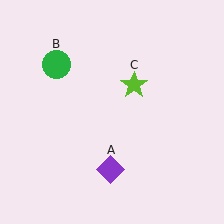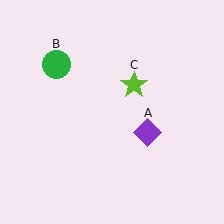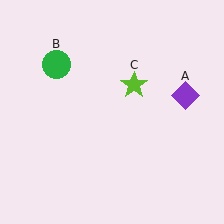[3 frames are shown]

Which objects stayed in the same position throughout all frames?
Green circle (object B) and lime star (object C) remained stationary.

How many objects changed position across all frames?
1 object changed position: purple diamond (object A).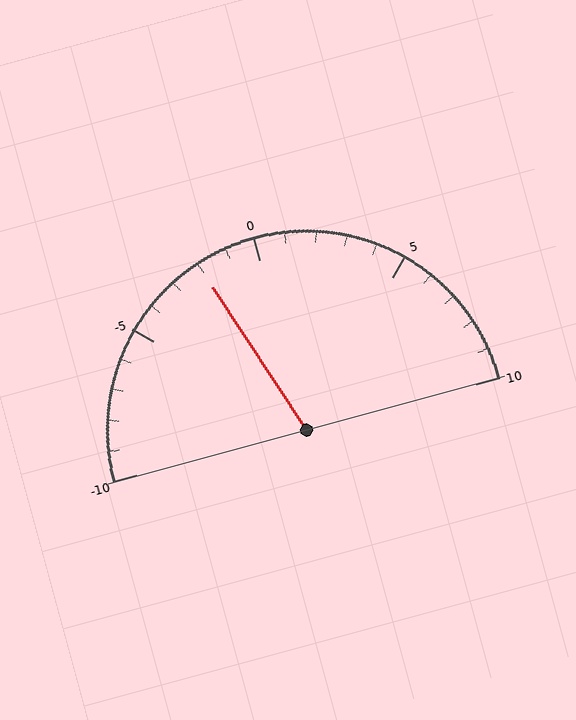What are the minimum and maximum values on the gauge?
The gauge ranges from -10 to 10.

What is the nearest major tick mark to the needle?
The nearest major tick mark is 0.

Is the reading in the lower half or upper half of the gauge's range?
The reading is in the lower half of the range (-10 to 10).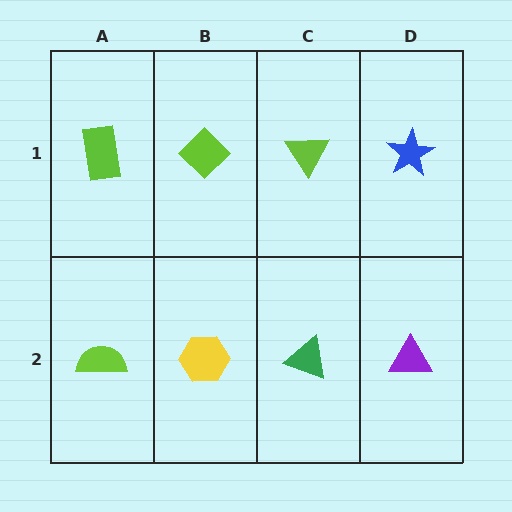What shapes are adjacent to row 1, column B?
A yellow hexagon (row 2, column B), a lime rectangle (row 1, column A), a lime triangle (row 1, column C).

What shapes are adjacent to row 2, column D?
A blue star (row 1, column D), a green triangle (row 2, column C).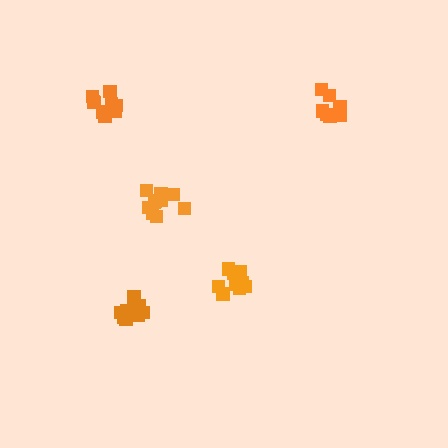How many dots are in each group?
Group 1: 9 dots, Group 2: 9 dots, Group 3: 8 dots, Group 4: 9 dots, Group 5: 11 dots (46 total).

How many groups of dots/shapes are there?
There are 5 groups.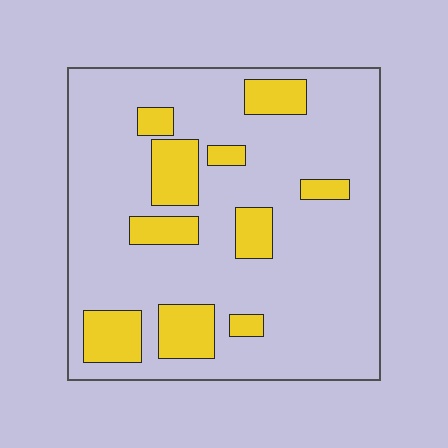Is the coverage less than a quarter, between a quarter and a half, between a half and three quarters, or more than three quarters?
Less than a quarter.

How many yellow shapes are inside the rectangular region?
10.